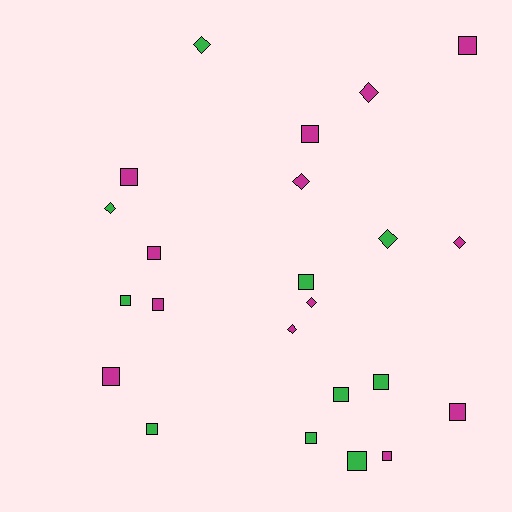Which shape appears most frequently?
Square, with 15 objects.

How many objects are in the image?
There are 23 objects.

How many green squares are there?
There are 7 green squares.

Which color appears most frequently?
Magenta, with 13 objects.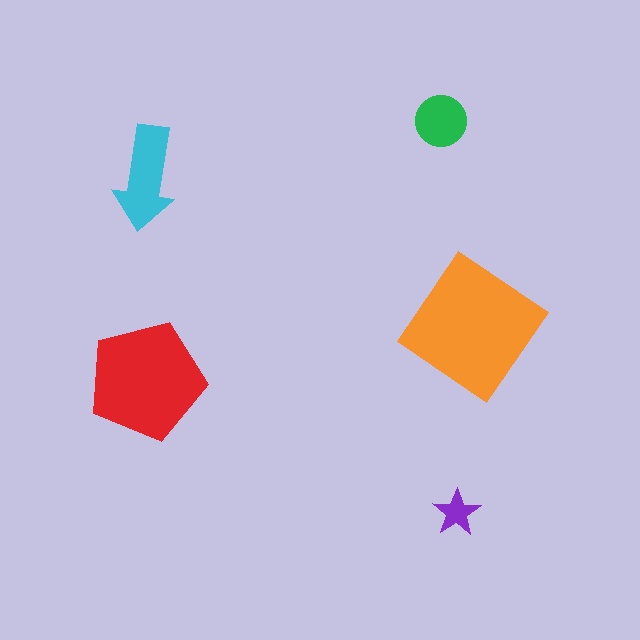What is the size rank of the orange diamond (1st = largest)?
1st.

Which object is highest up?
The green circle is topmost.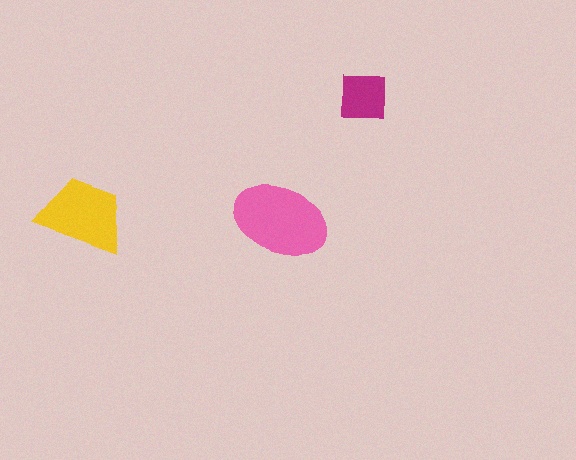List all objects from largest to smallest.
The pink ellipse, the yellow trapezoid, the magenta square.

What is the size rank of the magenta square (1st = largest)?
3rd.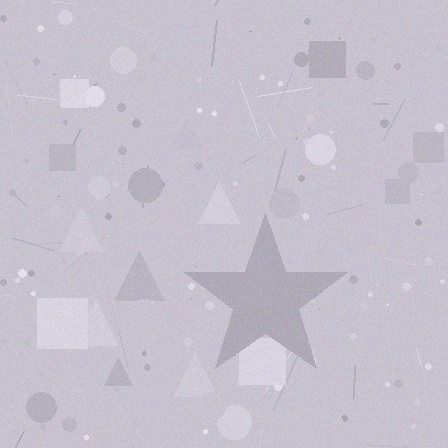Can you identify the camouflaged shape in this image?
The camouflaged shape is a star.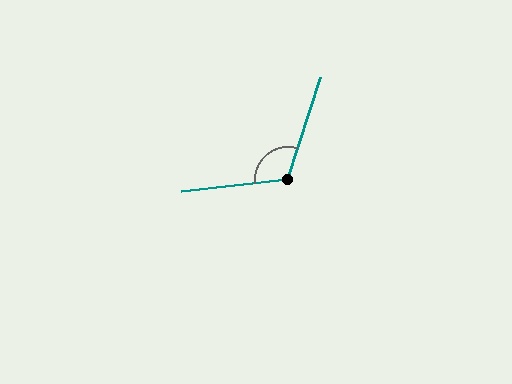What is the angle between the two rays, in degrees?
Approximately 114 degrees.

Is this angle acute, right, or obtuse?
It is obtuse.